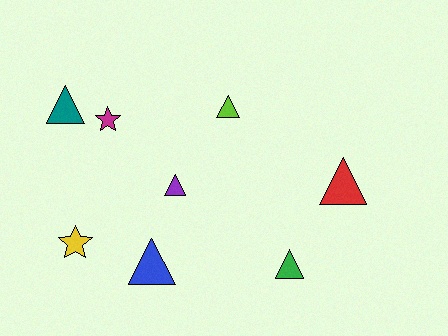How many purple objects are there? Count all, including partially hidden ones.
There is 1 purple object.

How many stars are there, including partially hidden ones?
There are 2 stars.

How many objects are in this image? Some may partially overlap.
There are 8 objects.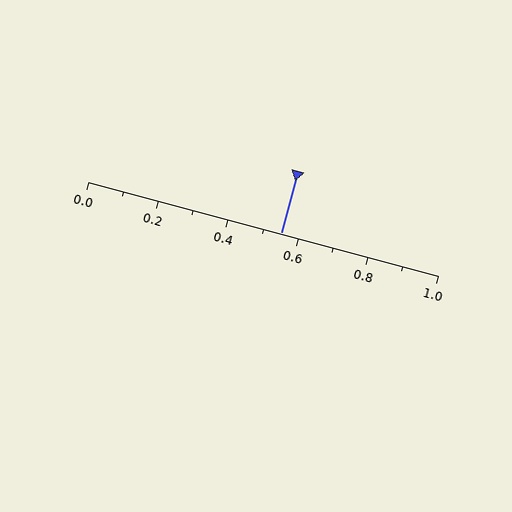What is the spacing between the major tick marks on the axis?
The major ticks are spaced 0.2 apart.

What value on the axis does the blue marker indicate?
The marker indicates approximately 0.55.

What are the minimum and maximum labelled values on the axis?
The axis runs from 0.0 to 1.0.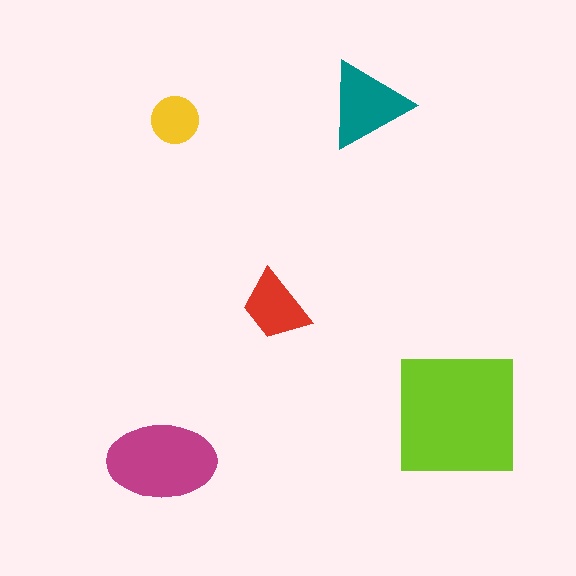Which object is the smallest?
The yellow circle.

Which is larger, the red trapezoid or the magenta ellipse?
The magenta ellipse.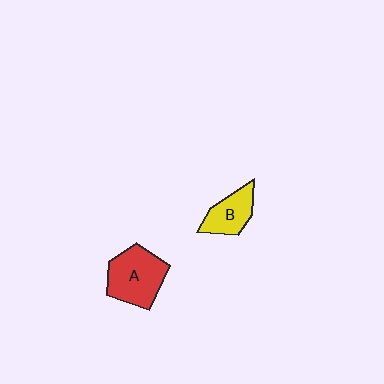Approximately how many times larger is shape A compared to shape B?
Approximately 1.6 times.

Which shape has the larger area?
Shape A (red).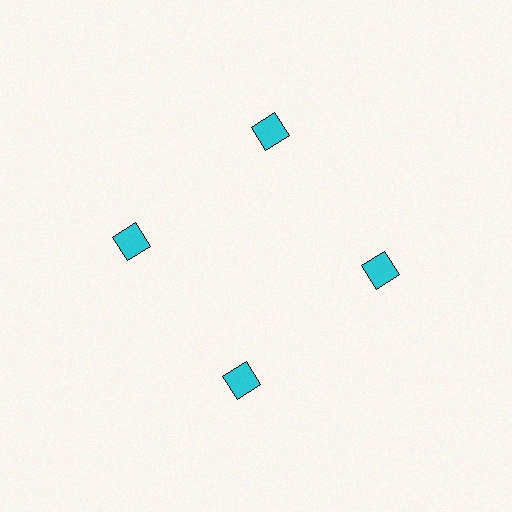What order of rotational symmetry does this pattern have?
This pattern has 4-fold rotational symmetry.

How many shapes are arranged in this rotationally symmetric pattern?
There are 4 shapes, arranged in 4 groups of 1.